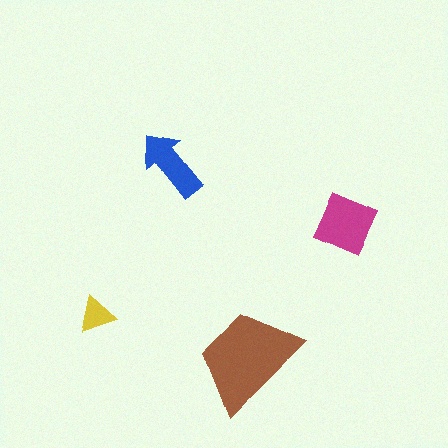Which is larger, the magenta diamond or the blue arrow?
The magenta diamond.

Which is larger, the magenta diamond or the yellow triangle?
The magenta diamond.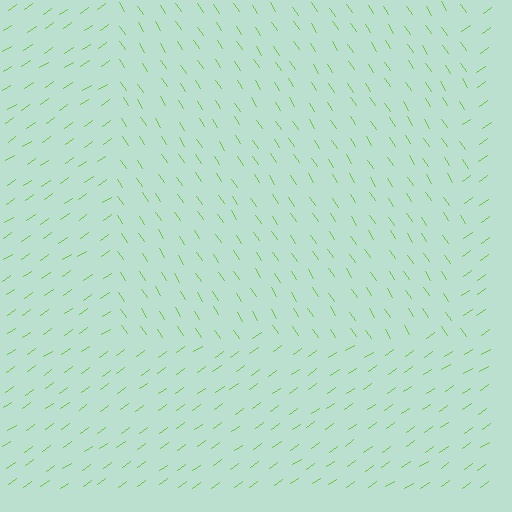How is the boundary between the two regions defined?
The boundary is defined purely by a change in line orientation (approximately 89 degrees difference). All lines are the same color and thickness.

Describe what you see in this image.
The image is filled with small lime line segments. A rectangle region in the image has lines oriented differently from the surrounding lines, creating a visible texture boundary.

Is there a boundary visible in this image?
Yes, there is a texture boundary formed by a change in line orientation.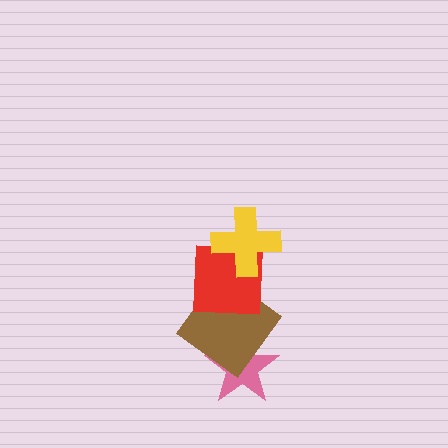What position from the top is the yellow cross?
The yellow cross is 1st from the top.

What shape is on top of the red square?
The yellow cross is on top of the red square.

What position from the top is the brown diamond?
The brown diamond is 3rd from the top.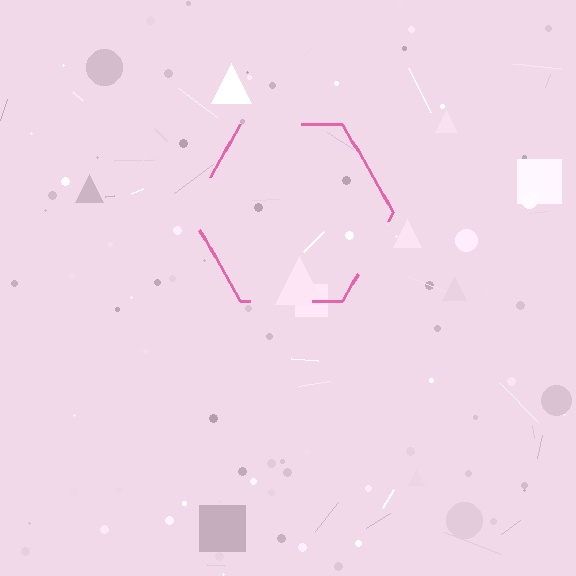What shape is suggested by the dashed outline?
The dashed outline suggests a hexagon.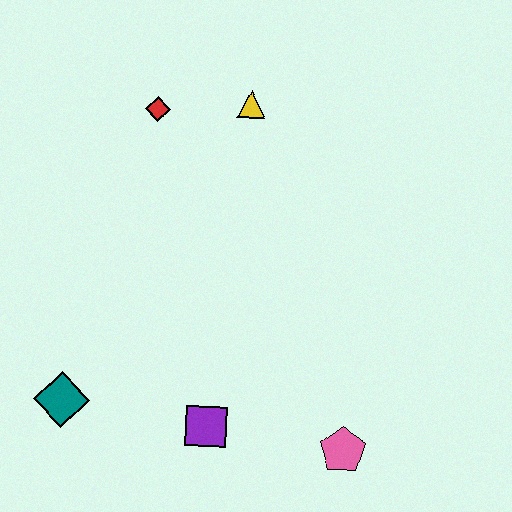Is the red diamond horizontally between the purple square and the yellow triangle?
No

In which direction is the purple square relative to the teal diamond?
The purple square is to the right of the teal diamond.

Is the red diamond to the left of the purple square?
Yes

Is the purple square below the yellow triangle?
Yes